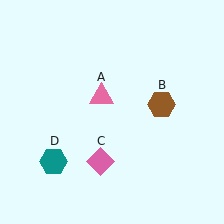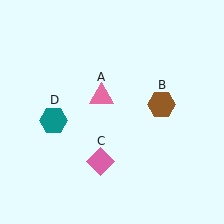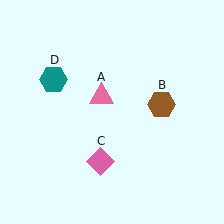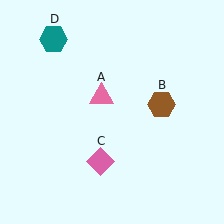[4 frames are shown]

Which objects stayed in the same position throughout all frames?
Pink triangle (object A) and brown hexagon (object B) and pink diamond (object C) remained stationary.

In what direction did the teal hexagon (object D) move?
The teal hexagon (object D) moved up.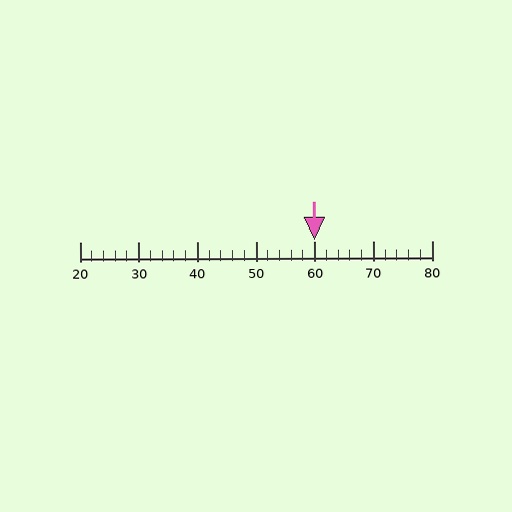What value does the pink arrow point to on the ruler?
The pink arrow points to approximately 60.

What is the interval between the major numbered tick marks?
The major tick marks are spaced 10 units apart.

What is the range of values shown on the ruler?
The ruler shows values from 20 to 80.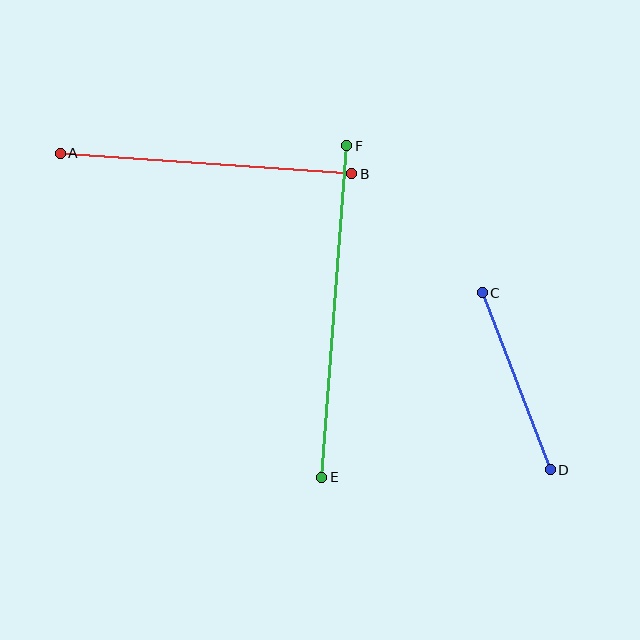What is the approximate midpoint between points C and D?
The midpoint is at approximately (516, 381) pixels.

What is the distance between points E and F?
The distance is approximately 332 pixels.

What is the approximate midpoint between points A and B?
The midpoint is at approximately (206, 164) pixels.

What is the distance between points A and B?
The distance is approximately 292 pixels.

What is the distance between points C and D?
The distance is approximately 189 pixels.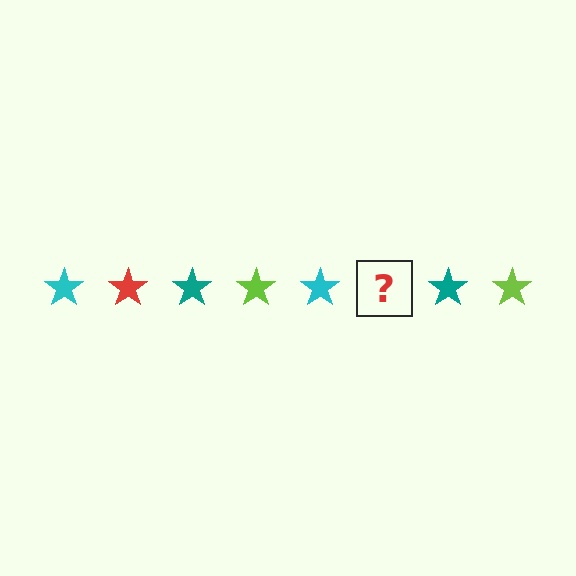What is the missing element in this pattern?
The missing element is a red star.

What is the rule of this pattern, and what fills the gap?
The rule is that the pattern cycles through cyan, red, teal, lime stars. The gap should be filled with a red star.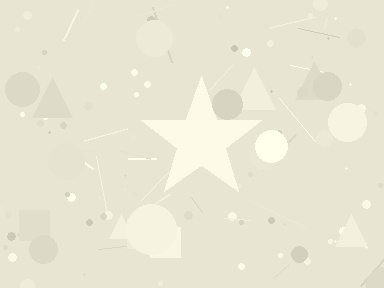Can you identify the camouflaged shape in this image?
The camouflaged shape is a star.